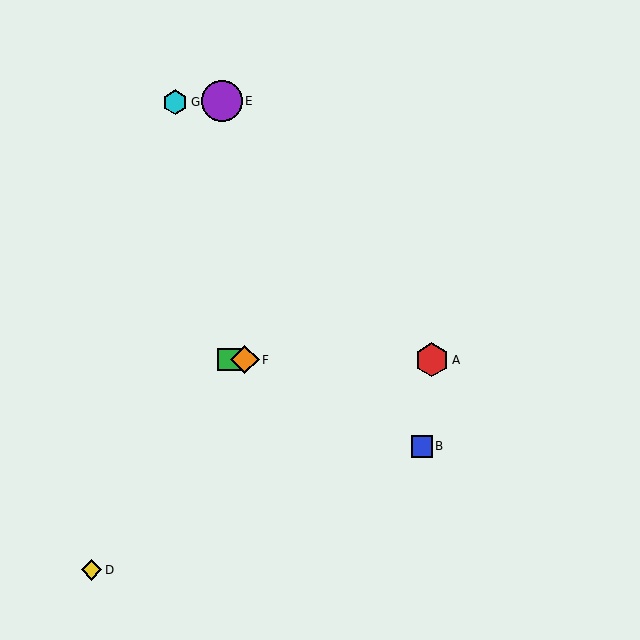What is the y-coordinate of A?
Object A is at y≈360.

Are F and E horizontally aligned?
No, F is at y≈360 and E is at y≈101.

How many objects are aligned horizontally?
3 objects (A, C, F) are aligned horizontally.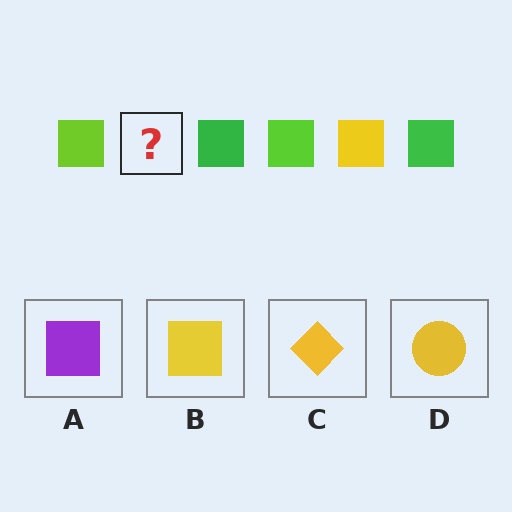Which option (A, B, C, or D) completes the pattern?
B.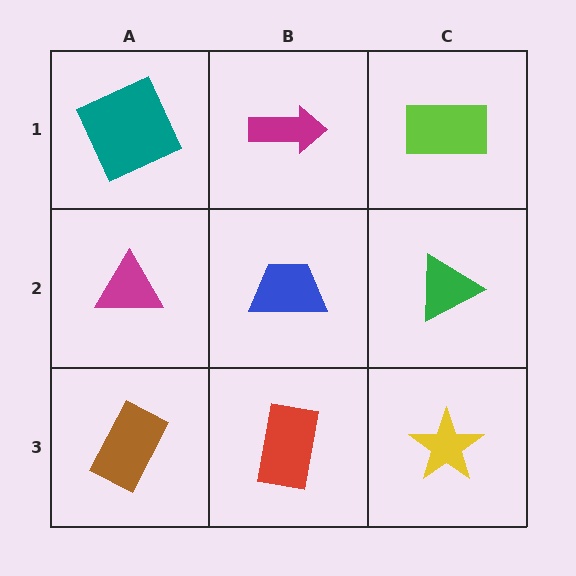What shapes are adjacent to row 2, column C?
A lime rectangle (row 1, column C), a yellow star (row 3, column C), a blue trapezoid (row 2, column B).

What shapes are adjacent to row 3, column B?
A blue trapezoid (row 2, column B), a brown rectangle (row 3, column A), a yellow star (row 3, column C).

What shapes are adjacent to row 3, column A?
A magenta triangle (row 2, column A), a red rectangle (row 3, column B).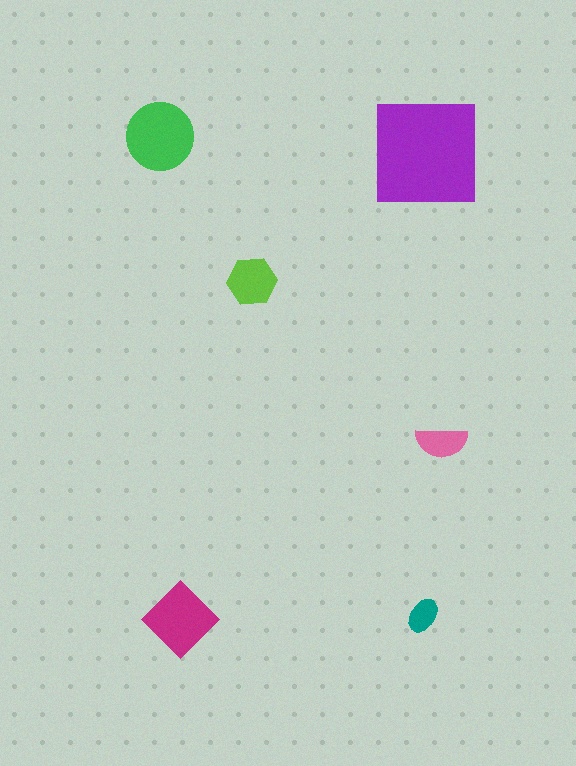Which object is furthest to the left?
The green circle is leftmost.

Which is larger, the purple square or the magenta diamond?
The purple square.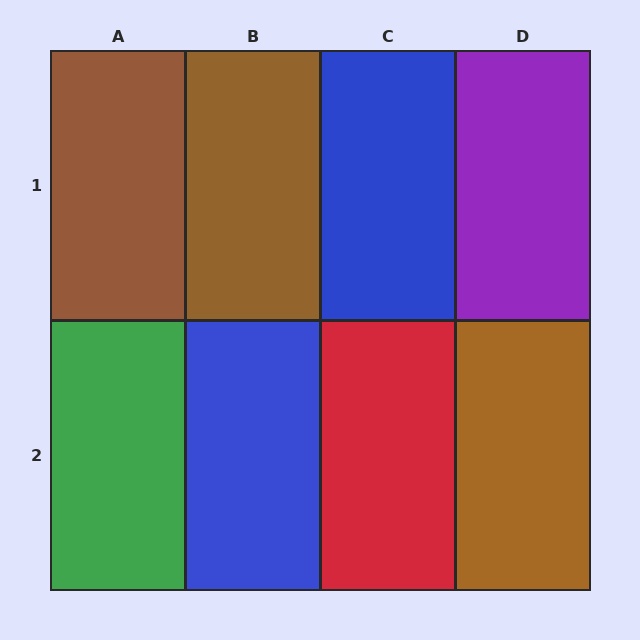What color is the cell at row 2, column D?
Brown.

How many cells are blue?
2 cells are blue.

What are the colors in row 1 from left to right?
Brown, brown, blue, purple.